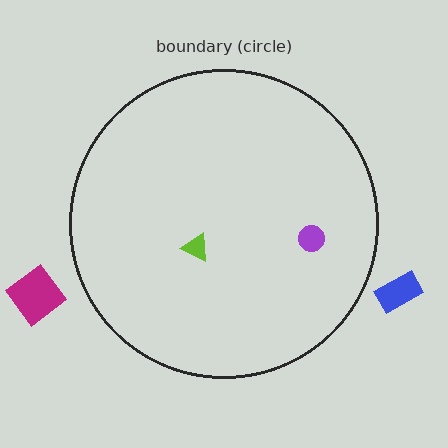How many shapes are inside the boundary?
2 inside, 2 outside.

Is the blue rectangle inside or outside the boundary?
Outside.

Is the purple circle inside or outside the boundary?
Inside.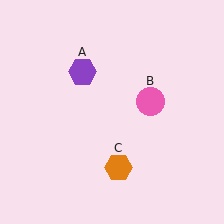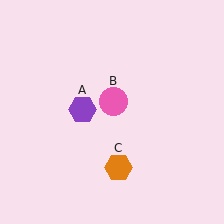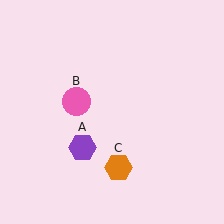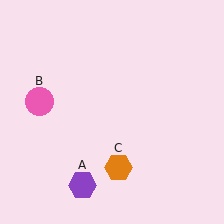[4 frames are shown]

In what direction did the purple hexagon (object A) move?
The purple hexagon (object A) moved down.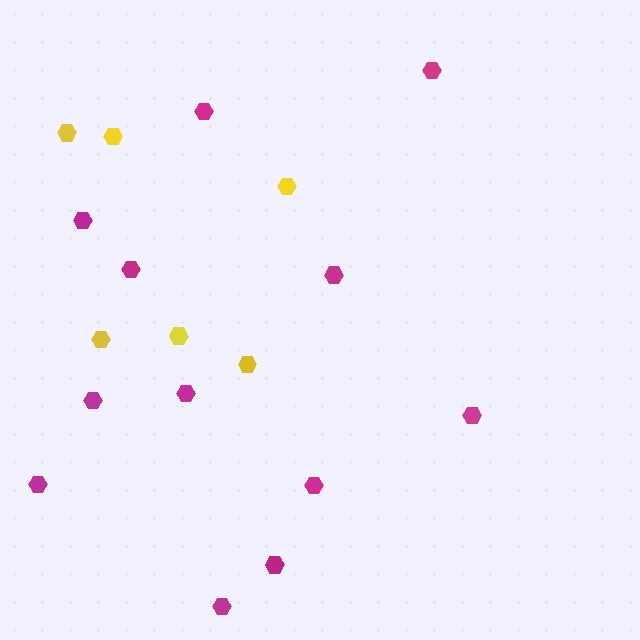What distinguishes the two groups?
There are 2 groups: one group of yellow hexagons (6) and one group of magenta hexagons (12).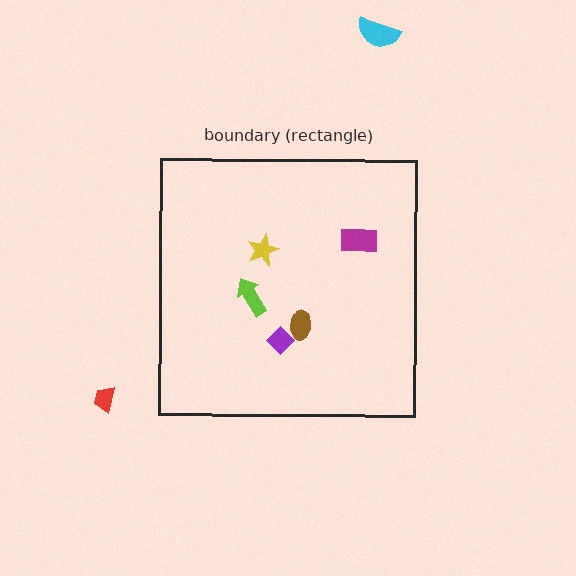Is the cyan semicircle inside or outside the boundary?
Outside.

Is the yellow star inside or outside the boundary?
Inside.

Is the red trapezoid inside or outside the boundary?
Outside.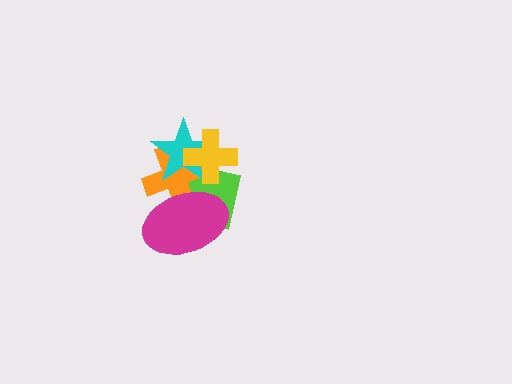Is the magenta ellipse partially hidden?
Yes, it is partially covered by another shape.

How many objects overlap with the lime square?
4 objects overlap with the lime square.